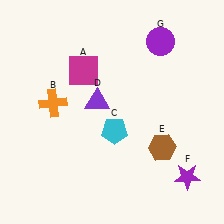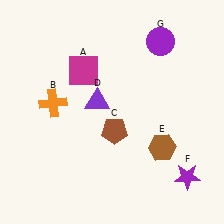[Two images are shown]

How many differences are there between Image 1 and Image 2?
There is 1 difference between the two images.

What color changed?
The pentagon (C) changed from cyan in Image 1 to brown in Image 2.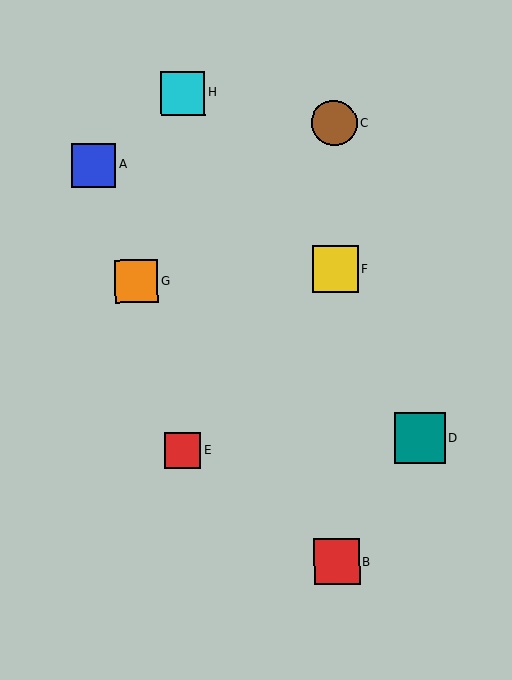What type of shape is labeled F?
Shape F is a yellow square.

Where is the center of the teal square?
The center of the teal square is at (420, 438).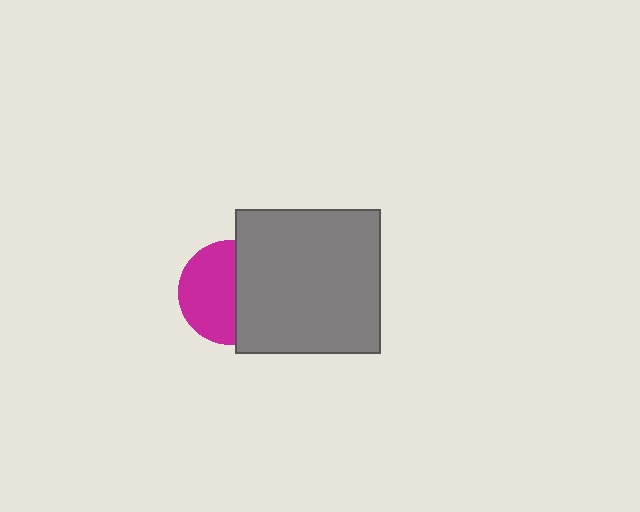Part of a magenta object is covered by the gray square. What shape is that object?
It is a circle.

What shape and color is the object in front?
The object in front is a gray square.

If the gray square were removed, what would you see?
You would see the complete magenta circle.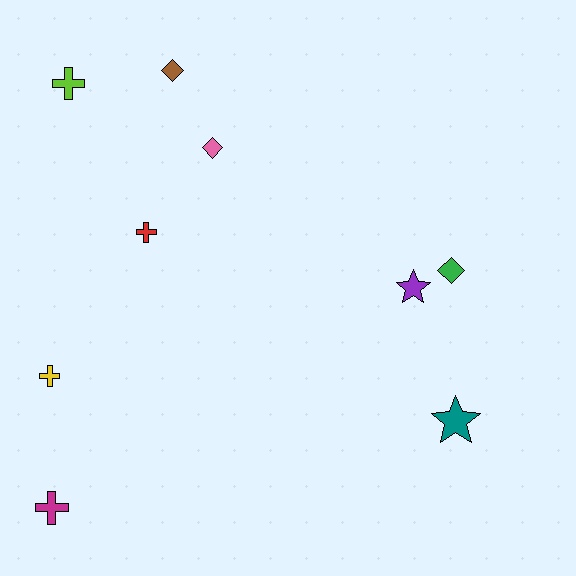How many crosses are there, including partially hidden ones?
There are 4 crosses.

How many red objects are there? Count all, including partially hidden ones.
There is 1 red object.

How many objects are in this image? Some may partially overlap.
There are 9 objects.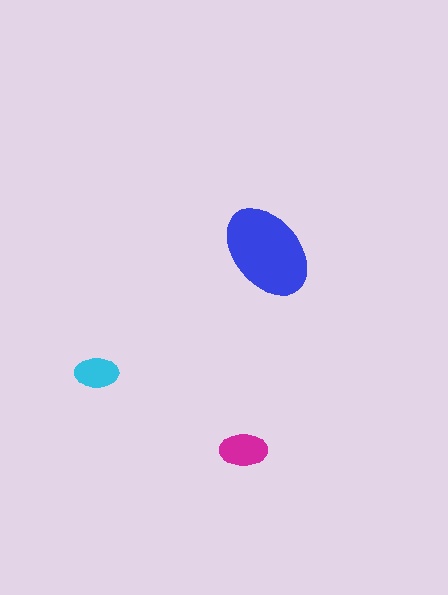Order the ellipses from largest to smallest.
the blue one, the magenta one, the cyan one.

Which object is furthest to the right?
The blue ellipse is rightmost.